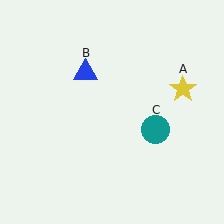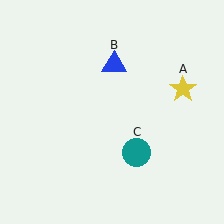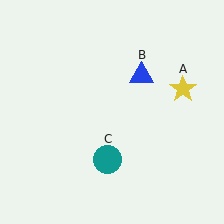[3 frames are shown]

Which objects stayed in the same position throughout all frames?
Yellow star (object A) remained stationary.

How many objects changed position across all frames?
2 objects changed position: blue triangle (object B), teal circle (object C).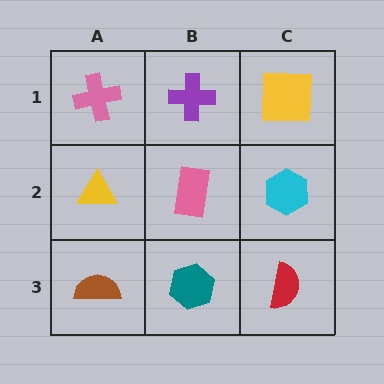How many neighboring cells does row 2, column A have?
3.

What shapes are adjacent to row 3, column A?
A yellow triangle (row 2, column A), a teal hexagon (row 3, column B).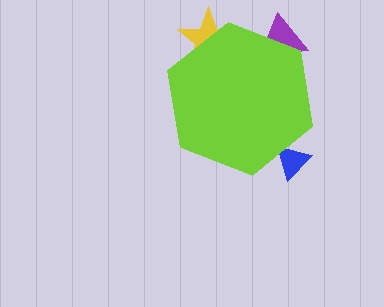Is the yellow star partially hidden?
Yes, the yellow star is partially hidden behind the lime hexagon.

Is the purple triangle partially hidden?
Yes, the purple triangle is partially hidden behind the lime hexagon.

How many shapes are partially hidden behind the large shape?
3 shapes are partially hidden.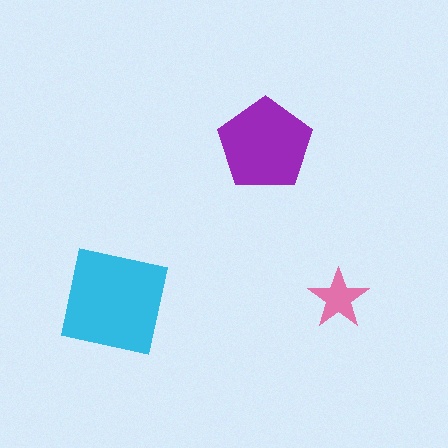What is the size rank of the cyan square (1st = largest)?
1st.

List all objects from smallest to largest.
The pink star, the purple pentagon, the cyan square.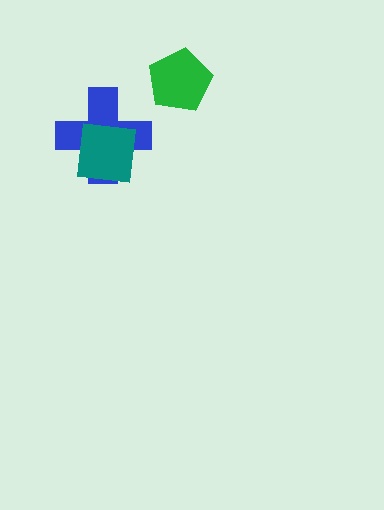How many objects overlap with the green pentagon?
0 objects overlap with the green pentagon.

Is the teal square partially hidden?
No, no other shape covers it.